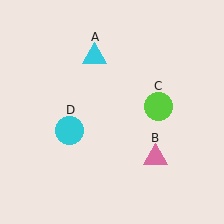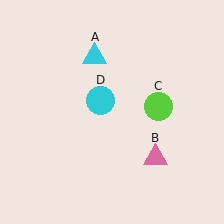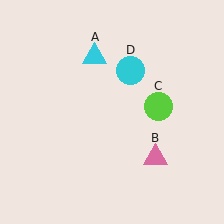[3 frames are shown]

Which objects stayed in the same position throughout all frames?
Cyan triangle (object A) and pink triangle (object B) and lime circle (object C) remained stationary.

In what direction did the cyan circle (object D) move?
The cyan circle (object D) moved up and to the right.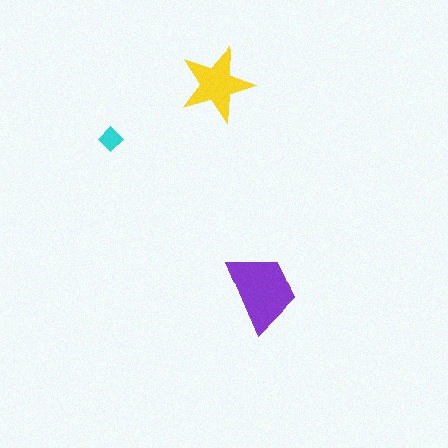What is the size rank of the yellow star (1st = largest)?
2nd.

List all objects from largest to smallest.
The purple trapezoid, the yellow star, the cyan diamond.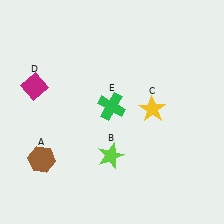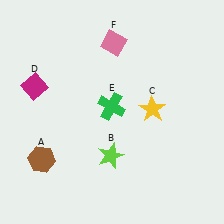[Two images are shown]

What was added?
A pink diamond (F) was added in Image 2.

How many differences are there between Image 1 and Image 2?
There is 1 difference between the two images.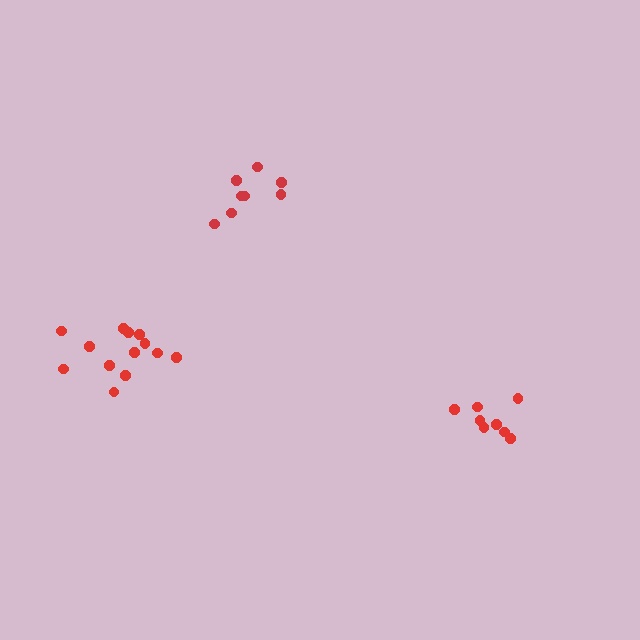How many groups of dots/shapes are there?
There are 3 groups.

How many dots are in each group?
Group 1: 13 dots, Group 2: 8 dots, Group 3: 8 dots (29 total).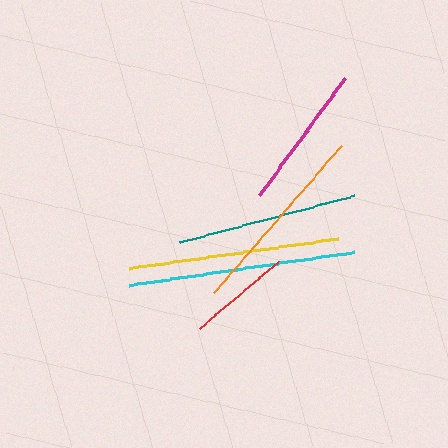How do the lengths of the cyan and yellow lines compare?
The cyan and yellow lines are approximately the same length.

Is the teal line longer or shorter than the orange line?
The orange line is longer than the teal line.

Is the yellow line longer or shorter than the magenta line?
The yellow line is longer than the magenta line.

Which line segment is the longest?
The cyan line is the longest at approximately 227 pixels.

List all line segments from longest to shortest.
From longest to shortest: cyan, yellow, orange, teal, magenta, red.